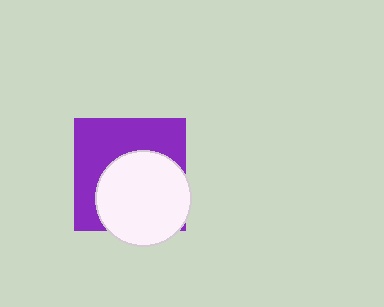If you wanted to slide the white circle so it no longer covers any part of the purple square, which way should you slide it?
Slide it toward the lower-right — that is the most direct way to separate the two shapes.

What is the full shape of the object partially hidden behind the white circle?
The partially hidden object is a purple square.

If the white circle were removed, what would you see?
You would see the complete purple square.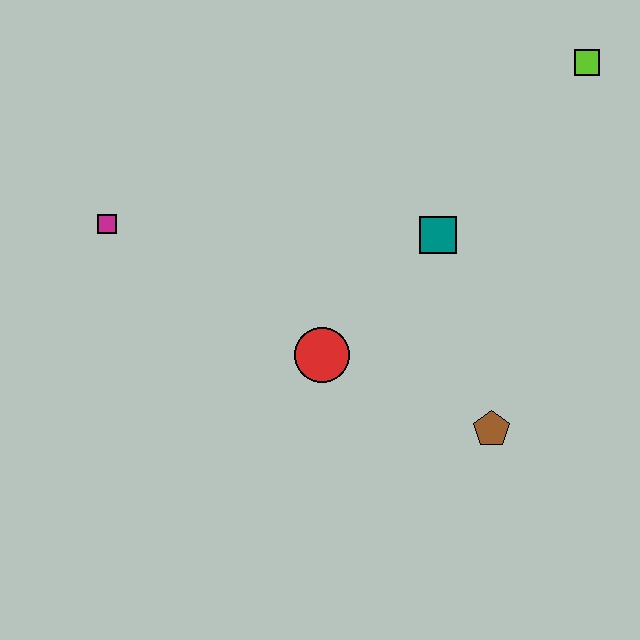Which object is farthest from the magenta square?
The lime square is farthest from the magenta square.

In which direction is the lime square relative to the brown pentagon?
The lime square is above the brown pentagon.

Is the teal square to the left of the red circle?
No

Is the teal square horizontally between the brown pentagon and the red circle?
Yes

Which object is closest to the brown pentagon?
The red circle is closest to the brown pentagon.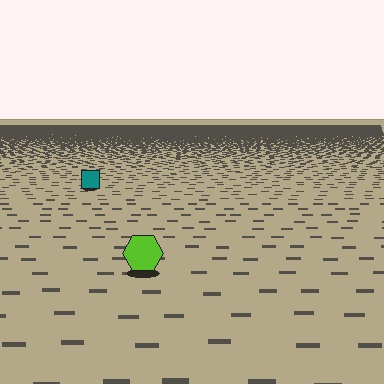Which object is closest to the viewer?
The lime hexagon is closest. The texture marks near it are larger and more spread out.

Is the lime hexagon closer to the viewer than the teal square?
Yes. The lime hexagon is closer — you can tell from the texture gradient: the ground texture is coarser near it.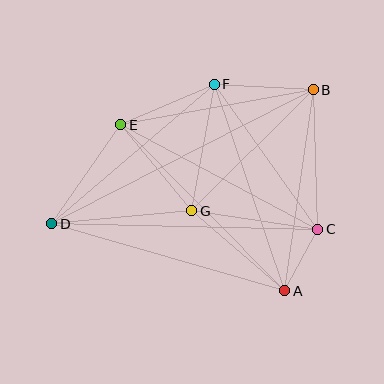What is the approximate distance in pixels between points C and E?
The distance between C and E is approximately 223 pixels.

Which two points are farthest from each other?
Points B and D are farthest from each other.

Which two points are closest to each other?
Points A and C are closest to each other.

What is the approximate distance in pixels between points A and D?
The distance between A and D is approximately 242 pixels.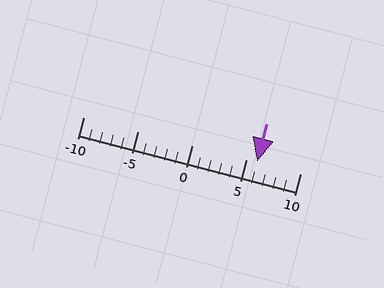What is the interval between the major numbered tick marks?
The major tick marks are spaced 5 units apart.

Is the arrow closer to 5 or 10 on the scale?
The arrow is closer to 5.